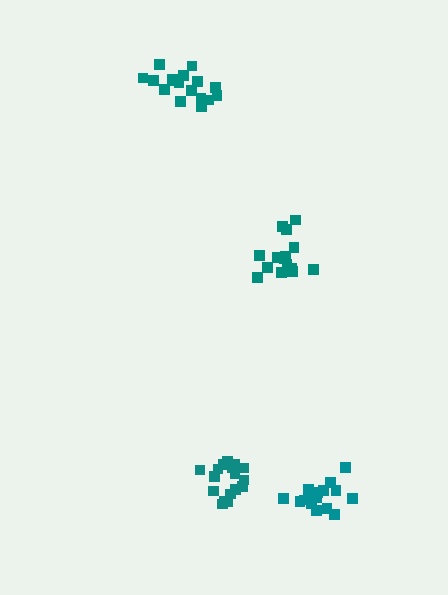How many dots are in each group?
Group 1: 15 dots, Group 2: 16 dots, Group 3: 17 dots, Group 4: 17 dots (65 total).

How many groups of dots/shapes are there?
There are 4 groups.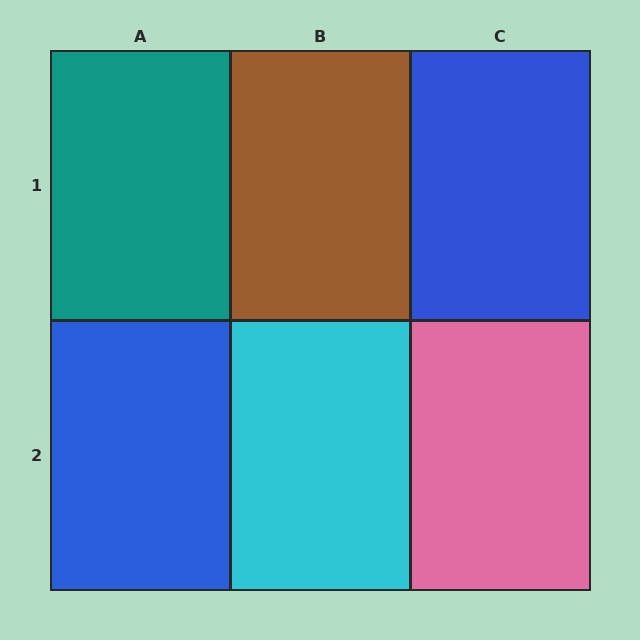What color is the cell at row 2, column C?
Pink.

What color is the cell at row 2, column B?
Cyan.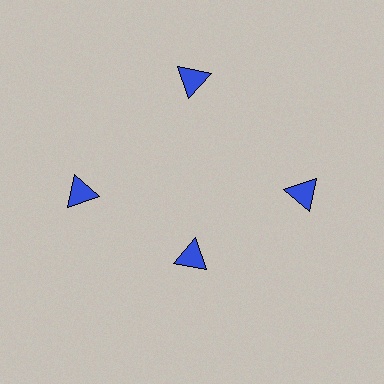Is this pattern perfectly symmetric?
No. The 4 blue triangles are arranged in a ring, but one element near the 6 o'clock position is pulled inward toward the center, breaking the 4-fold rotational symmetry.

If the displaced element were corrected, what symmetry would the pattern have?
It would have 4-fold rotational symmetry — the pattern would map onto itself every 90 degrees.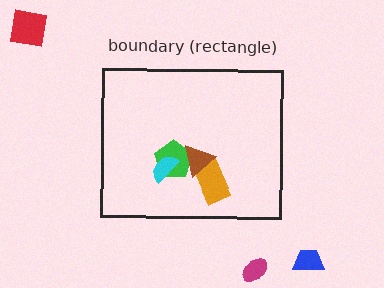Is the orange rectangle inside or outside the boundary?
Inside.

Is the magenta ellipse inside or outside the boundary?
Outside.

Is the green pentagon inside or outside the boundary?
Inside.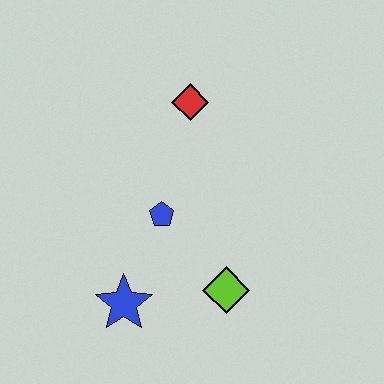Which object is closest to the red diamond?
The blue pentagon is closest to the red diamond.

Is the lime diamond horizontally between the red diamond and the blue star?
No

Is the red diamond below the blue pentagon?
No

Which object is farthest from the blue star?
The red diamond is farthest from the blue star.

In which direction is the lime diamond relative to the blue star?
The lime diamond is to the right of the blue star.